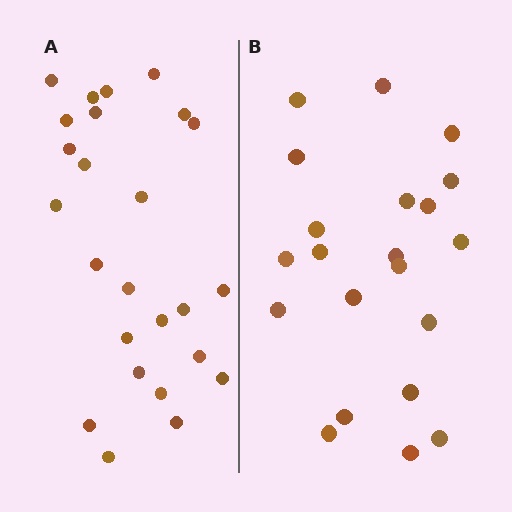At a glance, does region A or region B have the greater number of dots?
Region A (the left region) has more dots.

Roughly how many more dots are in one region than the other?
Region A has about 4 more dots than region B.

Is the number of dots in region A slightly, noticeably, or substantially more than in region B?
Region A has only slightly more — the two regions are fairly close. The ratio is roughly 1.2 to 1.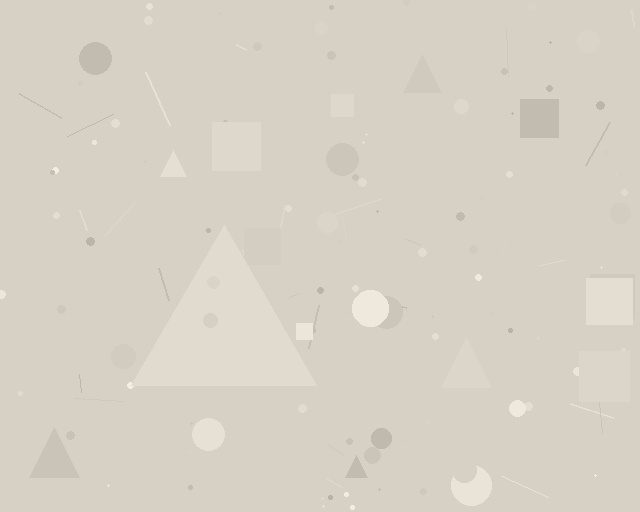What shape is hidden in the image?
A triangle is hidden in the image.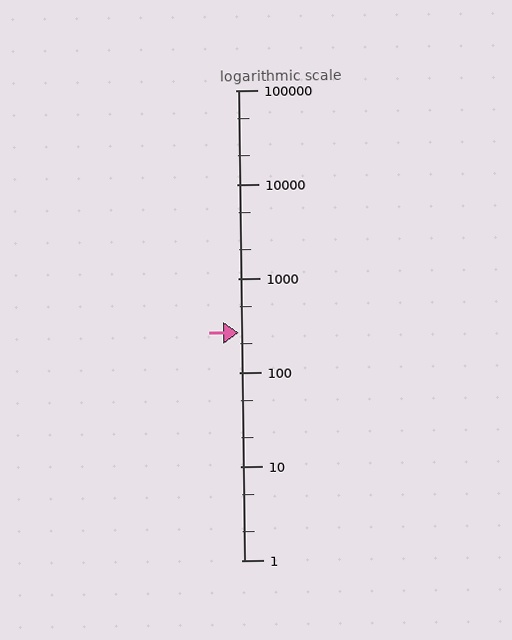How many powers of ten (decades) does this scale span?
The scale spans 5 decades, from 1 to 100000.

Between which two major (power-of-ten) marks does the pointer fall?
The pointer is between 100 and 1000.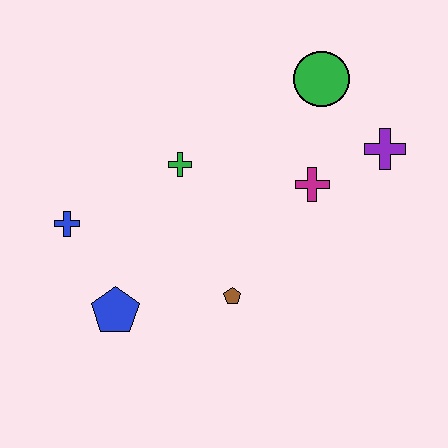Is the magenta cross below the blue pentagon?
No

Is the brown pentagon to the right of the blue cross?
Yes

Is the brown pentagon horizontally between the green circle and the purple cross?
No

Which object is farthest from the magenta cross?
The blue cross is farthest from the magenta cross.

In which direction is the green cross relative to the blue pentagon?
The green cross is above the blue pentagon.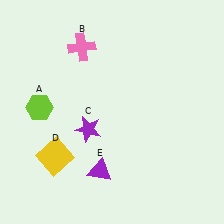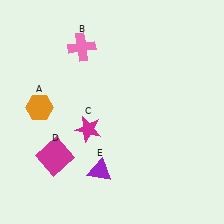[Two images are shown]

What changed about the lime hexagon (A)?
In Image 1, A is lime. In Image 2, it changed to orange.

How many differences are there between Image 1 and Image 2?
There are 3 differences between the two images.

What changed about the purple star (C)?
In Image 1, C is purple. In Image 2, it changed to magenta.